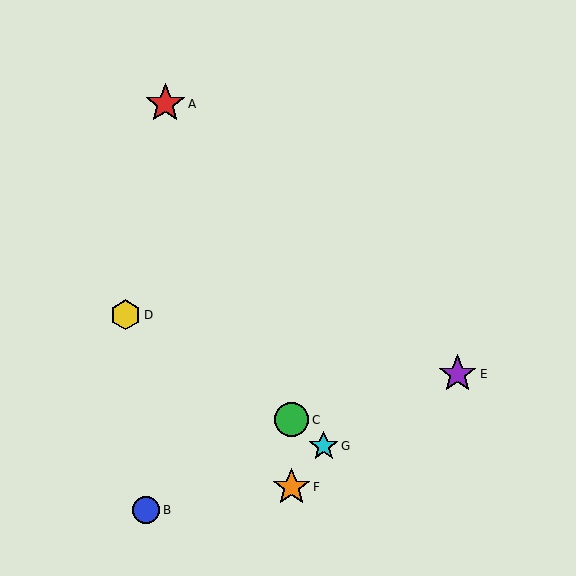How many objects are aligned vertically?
2 objects (C, F) are aligned vertically.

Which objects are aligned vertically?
Objects C, F are aligned vertically.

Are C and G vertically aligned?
No, C is at x≈292 and G is at x≈324.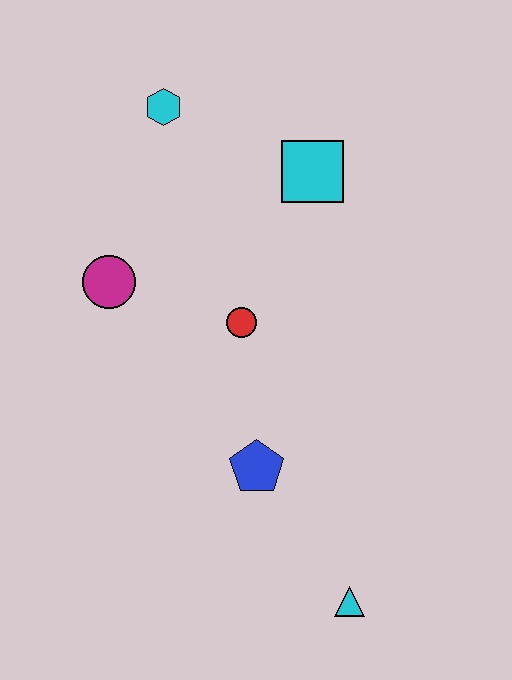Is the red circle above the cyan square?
No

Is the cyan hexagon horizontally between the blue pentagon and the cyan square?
No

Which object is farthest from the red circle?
The cyan triangle is farthest from the red circle.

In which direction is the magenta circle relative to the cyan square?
The magenta circle is to the left of the cyan square.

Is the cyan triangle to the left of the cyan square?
No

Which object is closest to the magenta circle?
The red circle is closest to the magenta circle.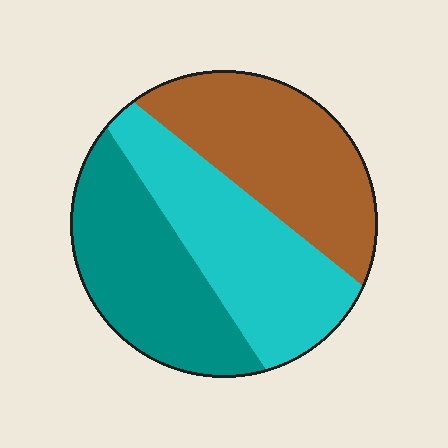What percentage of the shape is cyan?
Cyan takes up between a quarter and a half of the shape.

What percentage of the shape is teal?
Teal takes up between a sixth and a third of the shape.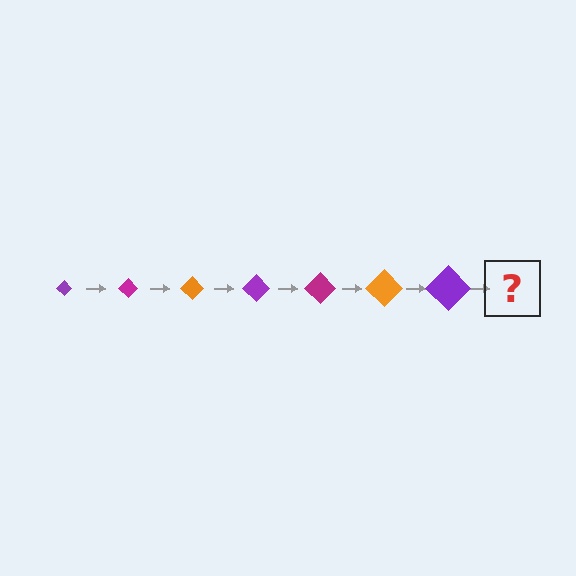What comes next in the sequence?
The next element should be a magenta diamond, larger than the previous one.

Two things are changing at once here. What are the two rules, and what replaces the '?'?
The two rules are that the diamond grows larger each step and the color cycles through purple, magenta, and orange. The '?' should be a magenta diamond, larger than the previous one.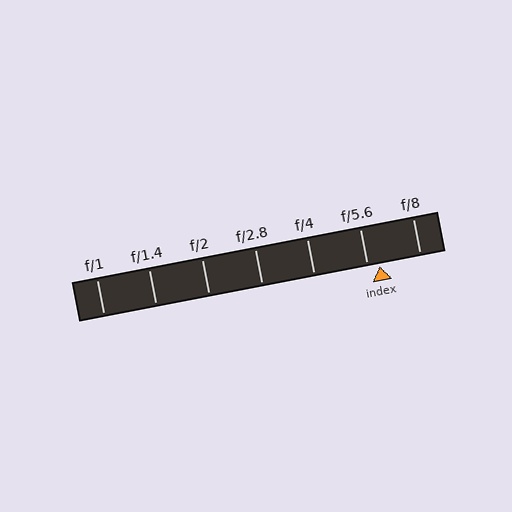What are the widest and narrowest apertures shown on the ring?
The widest aperture shown is f/1 and the narrowest is f/8.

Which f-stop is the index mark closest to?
The index mark is closest to f/5.6.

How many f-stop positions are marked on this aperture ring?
There are 7 f-stop positions marked.